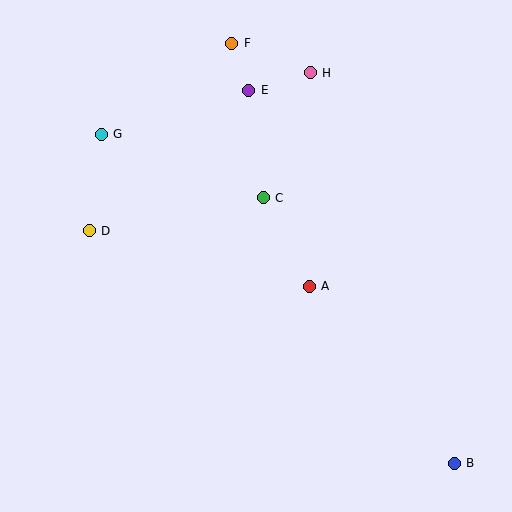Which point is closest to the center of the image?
Point C at (263, 198) is closest to the center.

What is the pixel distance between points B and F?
The distance between B and F is 476 pixels.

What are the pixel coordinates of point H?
Point H is at (310, 73).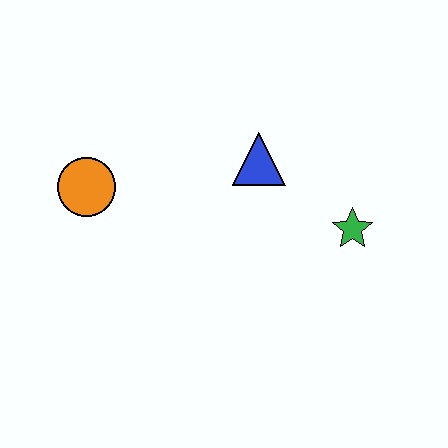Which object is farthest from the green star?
The orange circle is farthest from the green star.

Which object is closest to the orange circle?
The blue triangle is closest to the orange circle.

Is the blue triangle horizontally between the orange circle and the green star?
Yes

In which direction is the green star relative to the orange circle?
The green star is to the right of the orange circle.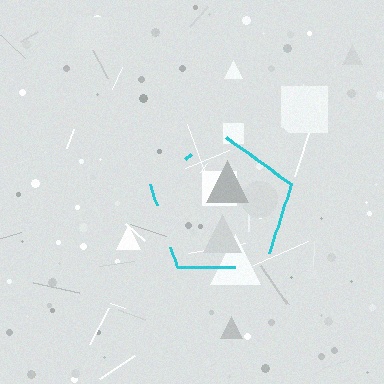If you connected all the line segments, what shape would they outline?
They would outline a pentagon.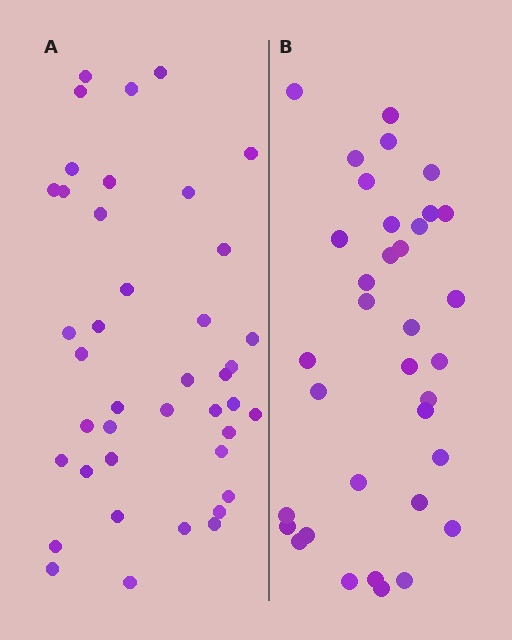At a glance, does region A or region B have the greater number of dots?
Region A (the left region) has more dots.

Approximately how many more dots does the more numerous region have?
Region A has about 6 more dots than region B.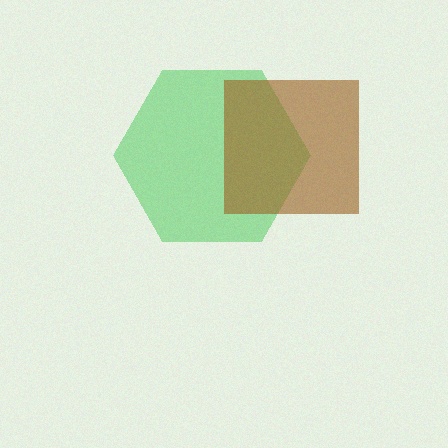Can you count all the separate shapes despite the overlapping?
Yes, there are 2 separate shapes.